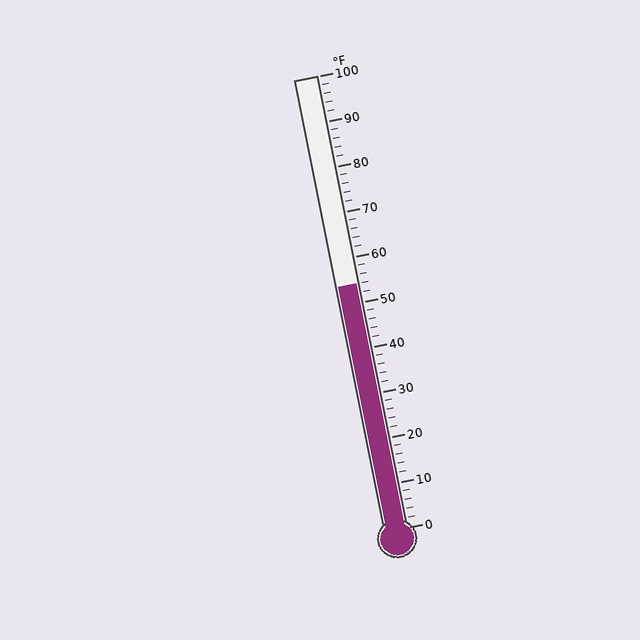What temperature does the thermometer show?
The thermometer shows approximately 54°F.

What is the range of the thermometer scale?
The thermometer scale ranges from 0°F to 100°F.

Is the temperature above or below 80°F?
The temperature is below 80°F.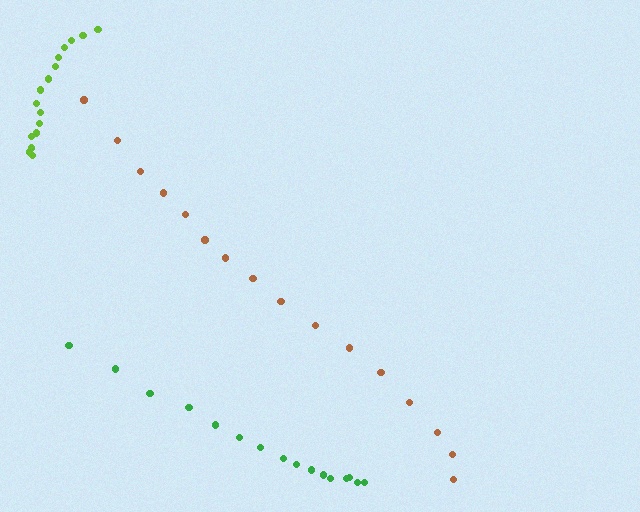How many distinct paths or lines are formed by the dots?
There are 3 distinct paths.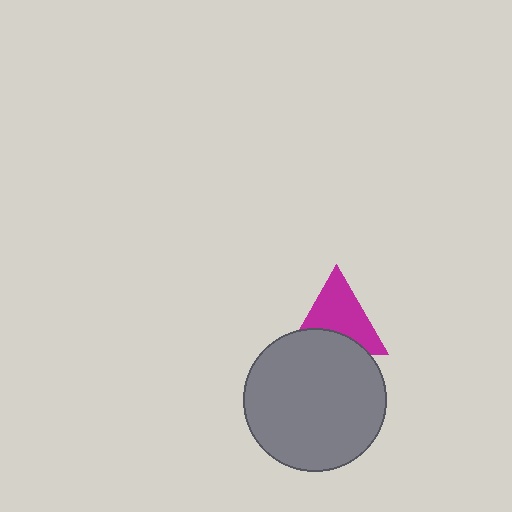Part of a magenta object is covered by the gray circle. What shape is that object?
It is a triangle.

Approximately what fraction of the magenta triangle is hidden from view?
Roughly 35% of the magenta triangle is hidden behind the gray circle.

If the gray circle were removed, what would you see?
You would see the complete magenta triangle.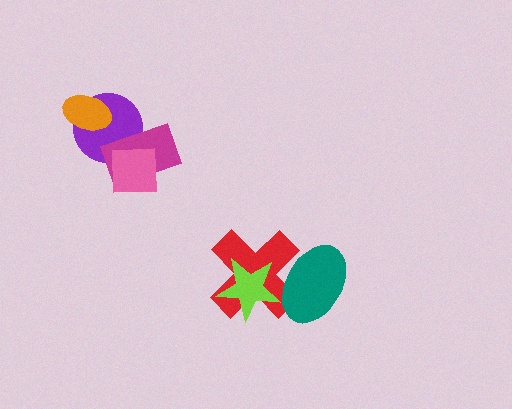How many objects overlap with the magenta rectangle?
2 objects overlap with the magenta rectangle.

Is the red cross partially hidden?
Yes, it is partially covered by another shape.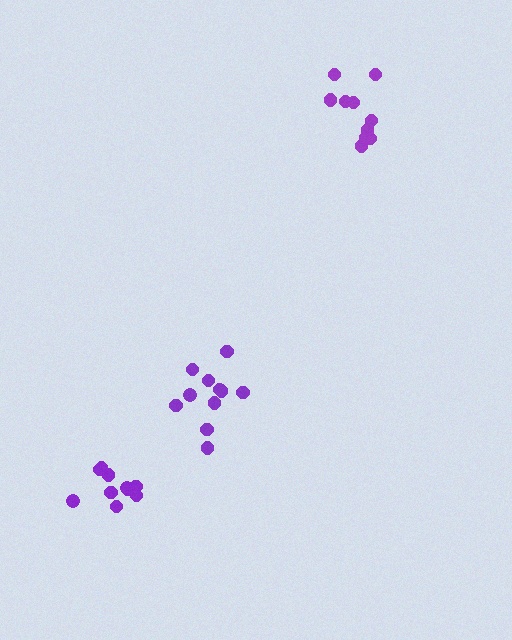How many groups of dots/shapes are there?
There are 3 groups.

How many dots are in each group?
Group 1: 11 dots, Group 2: 10 dots, Group 3: 10 dots (31 total).